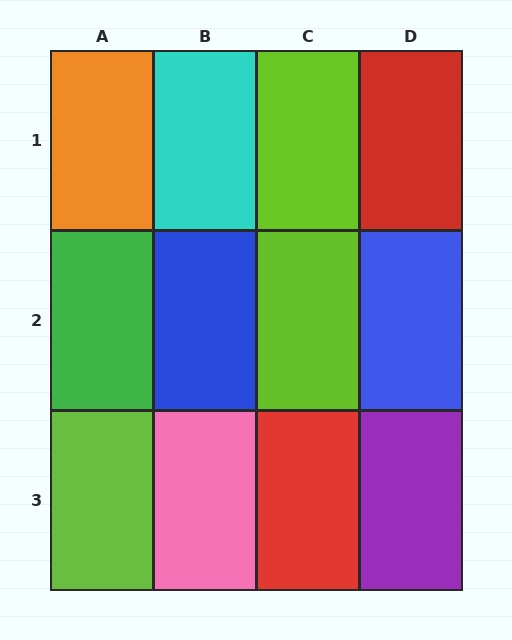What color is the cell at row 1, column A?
Orange.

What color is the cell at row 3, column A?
Lime.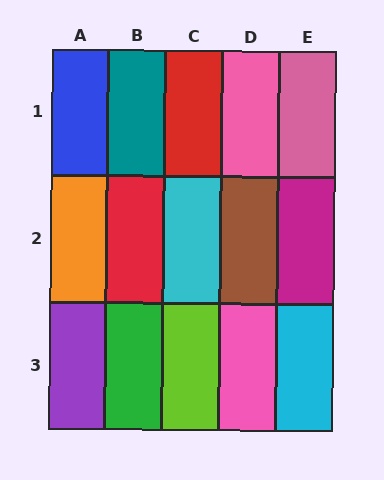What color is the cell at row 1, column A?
Blue.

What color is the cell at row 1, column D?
Pink.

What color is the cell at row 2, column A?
Orange.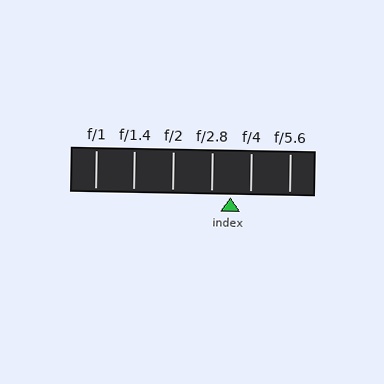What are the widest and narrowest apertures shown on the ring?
The widest aperture shown is f/1 and the narrowest is f/5.6.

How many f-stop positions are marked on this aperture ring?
There are 6 f-stop positions marked.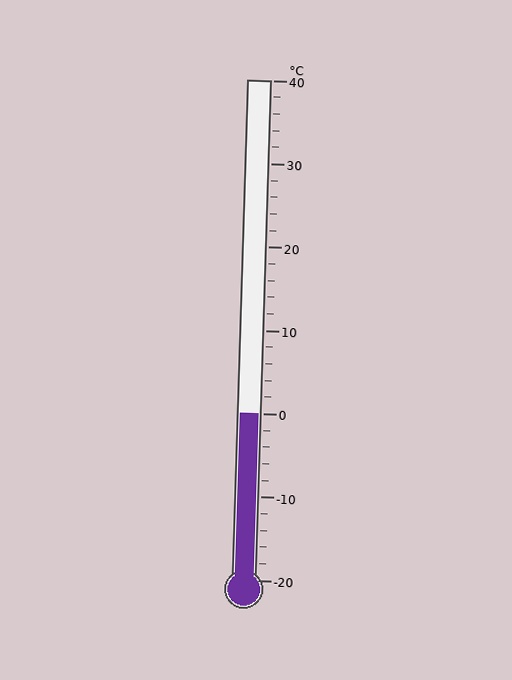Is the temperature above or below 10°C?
The temperature is below 10°C.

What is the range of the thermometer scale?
The thermometer scale ranges from -20°C to 40°C.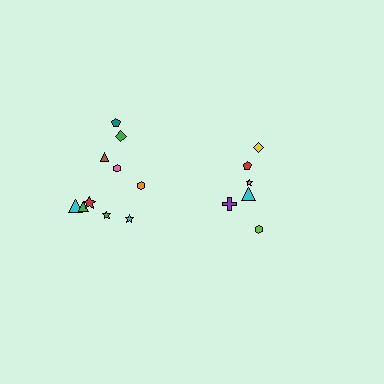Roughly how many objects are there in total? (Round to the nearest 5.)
Roughly 15 objects in total.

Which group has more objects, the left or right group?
The left group.